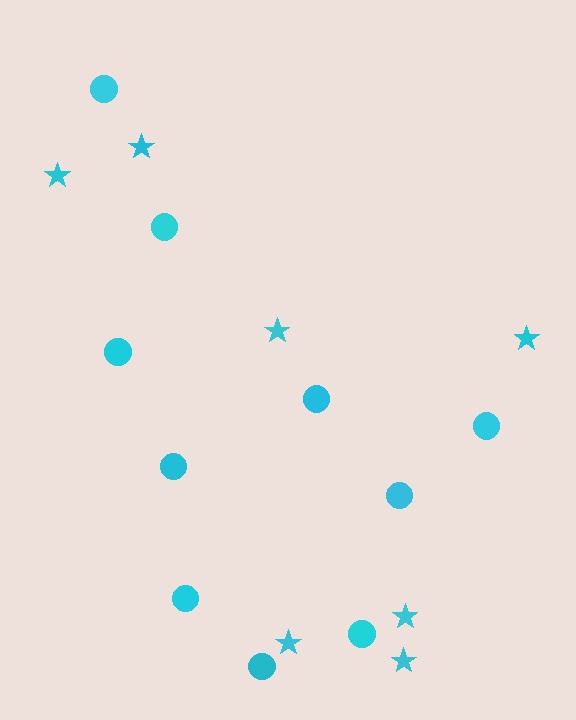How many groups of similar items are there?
There are 2 groups: one group of circles (10) and one group of stars (7).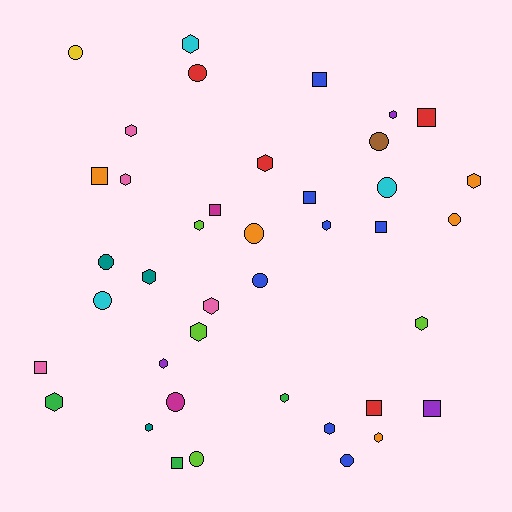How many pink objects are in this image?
There are 4 pink objects.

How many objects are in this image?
There are 40 objects.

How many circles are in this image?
There are 12 circles.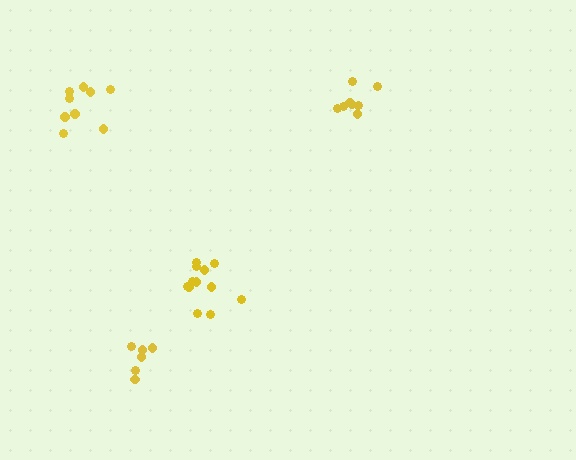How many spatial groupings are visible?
There are 4 spatial groupings.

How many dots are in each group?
Group 1: 8 dots, Group 2: 12 dots, Group 3: 9 dots, Group 4: 6 dots (35 total).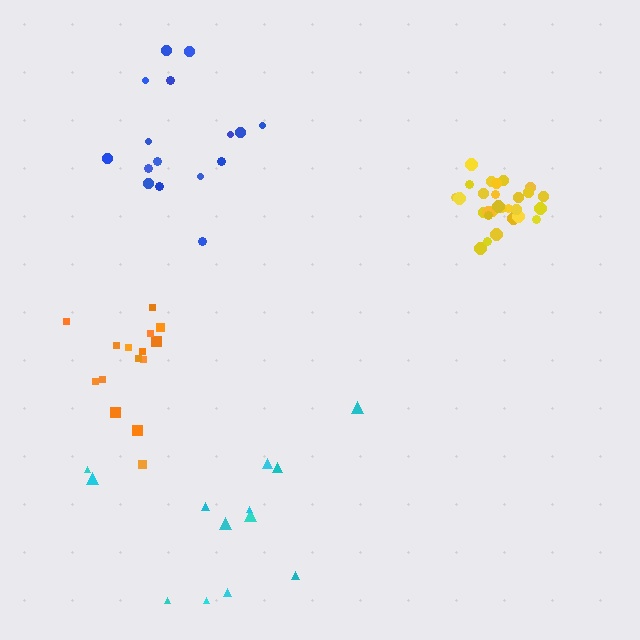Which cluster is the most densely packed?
Yellow.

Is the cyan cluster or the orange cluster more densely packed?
Orange.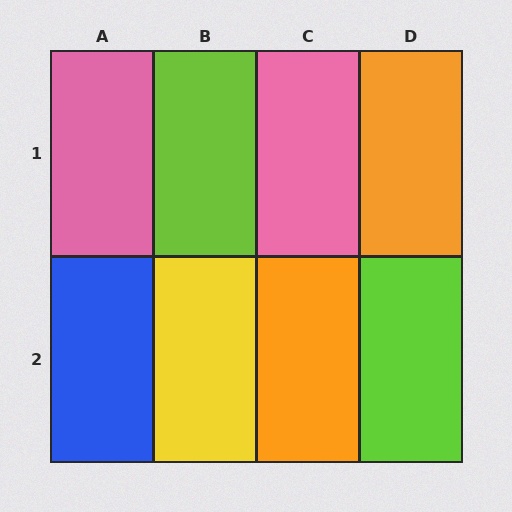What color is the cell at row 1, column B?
Lime.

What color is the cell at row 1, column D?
Orange.